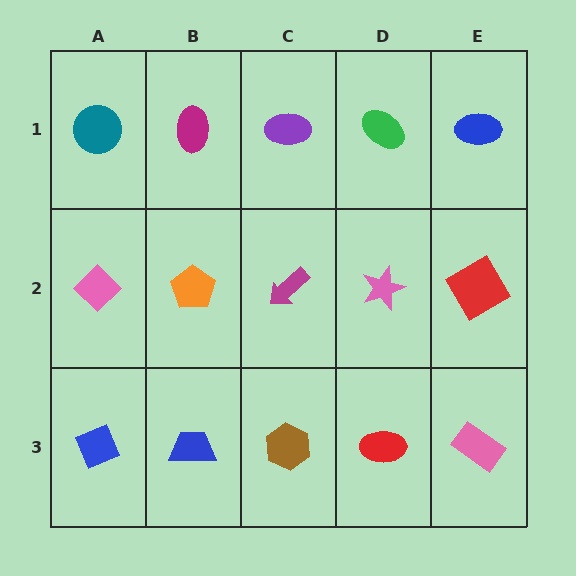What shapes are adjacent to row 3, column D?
A pink star (row 2, column D), a brown hexagon (row 3, column C), a pink rectangle (row 3, column E).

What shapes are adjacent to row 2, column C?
A purple ellipse (row 1, column C), a brown hexagon (row 3, column C), an orange pentagon (row 2, column B), a pink star (row 2, column D).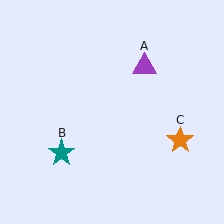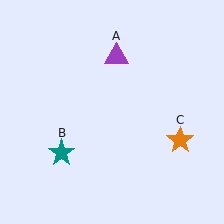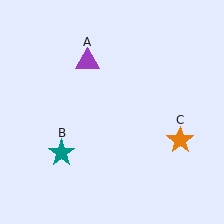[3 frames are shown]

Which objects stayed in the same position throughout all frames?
Teal star (object B) and orange star (object C) remained stationary.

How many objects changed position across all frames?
1 object changed position: purple triangle (object A).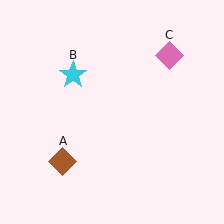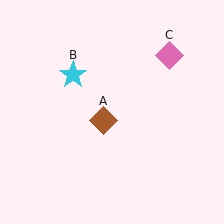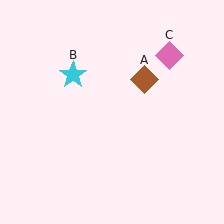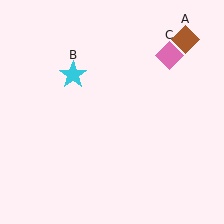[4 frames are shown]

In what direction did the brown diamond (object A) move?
The brown diamond (object A) moved up and to the right.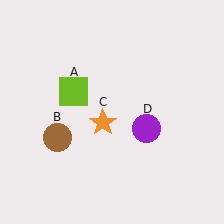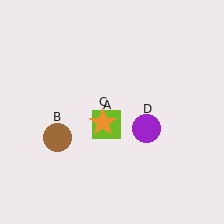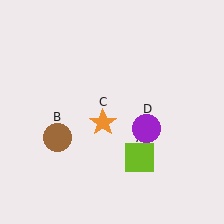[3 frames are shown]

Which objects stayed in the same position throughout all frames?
Brown circle (object B) and orange star (object C) and purple circle (object D) remained stationary.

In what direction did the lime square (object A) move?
The lime square (object A) moved down and to the right.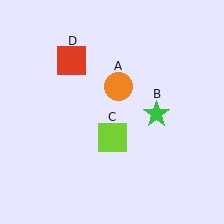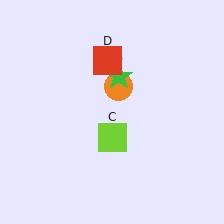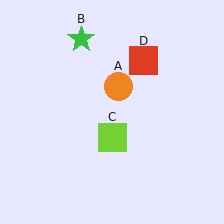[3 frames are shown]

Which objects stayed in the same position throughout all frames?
Orange circle (object A) and lime square (object C) remained stationary.